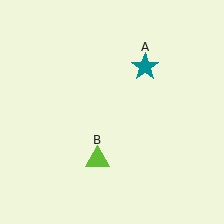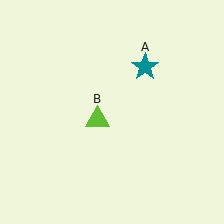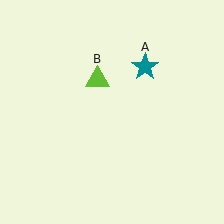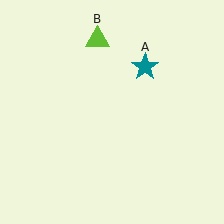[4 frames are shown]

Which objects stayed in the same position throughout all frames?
Teal star (object A) remained stationary.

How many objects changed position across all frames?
1 object changed position: lime triangle (object B).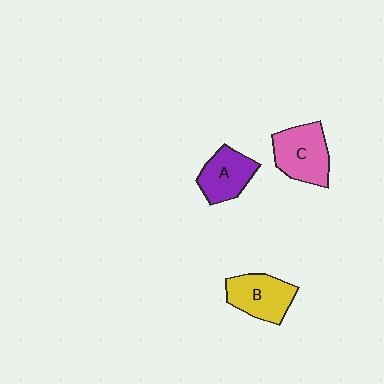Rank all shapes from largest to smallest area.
From largest to smallest: C (pink), B (yellow), A (purple).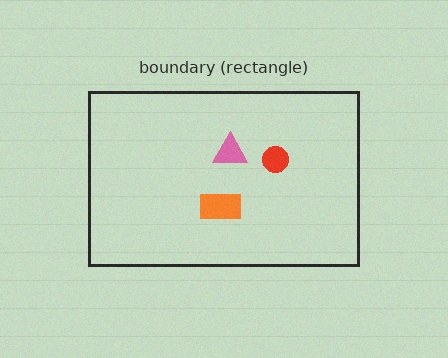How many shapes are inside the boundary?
3 inside, 0 outside.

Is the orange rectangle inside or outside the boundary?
Inside.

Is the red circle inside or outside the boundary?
Inside.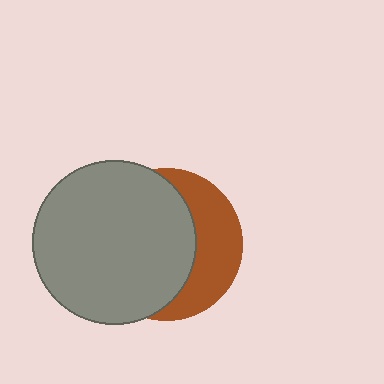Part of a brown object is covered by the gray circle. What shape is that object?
It is a circle.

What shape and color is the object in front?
The object in front is a gray circle.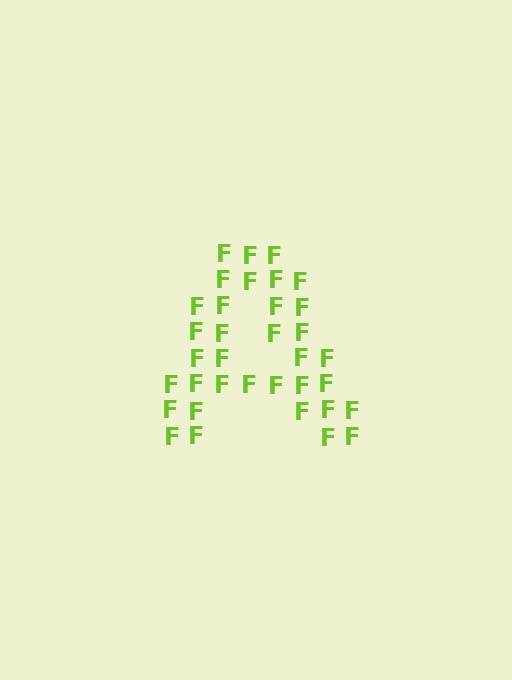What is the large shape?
The large shape is the letter A.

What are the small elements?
The small elements are letter F's.